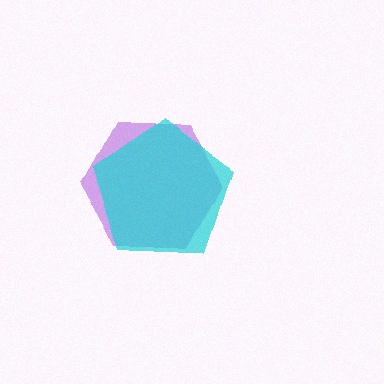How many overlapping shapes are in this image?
There are 2 overlapping shapes in the image.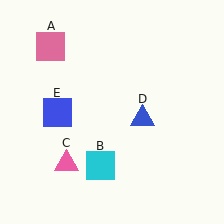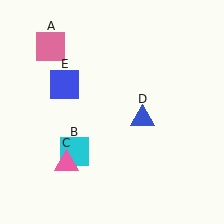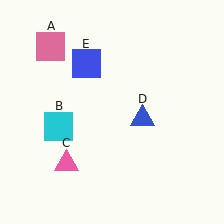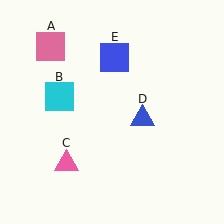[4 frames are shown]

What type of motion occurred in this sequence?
The cyan square (object B), blue square (object E) rotated clockwise around the center of the scene.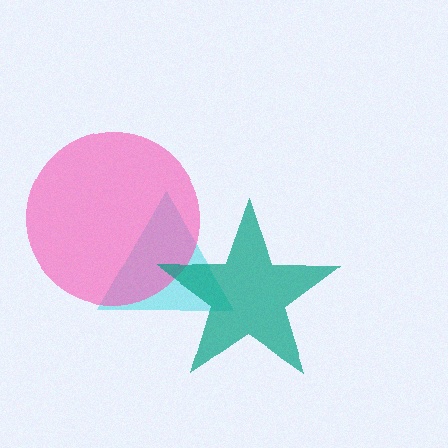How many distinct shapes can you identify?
There are 3 distinct shapes: a cyan triangle, a pink circle, a teal star.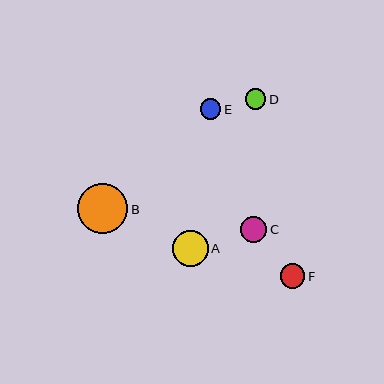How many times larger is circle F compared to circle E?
Circle F is approximately 1.2 times the size of circle E.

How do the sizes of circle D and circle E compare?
Circle D and circle E are approximately the same size.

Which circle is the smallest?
Circle E is the smallest with a size of approximately 20 pixels.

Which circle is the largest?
Circle B is the largest with a size of approximately 50 pixels.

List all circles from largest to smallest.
From largest to smallest: B, A, C, F, D, E.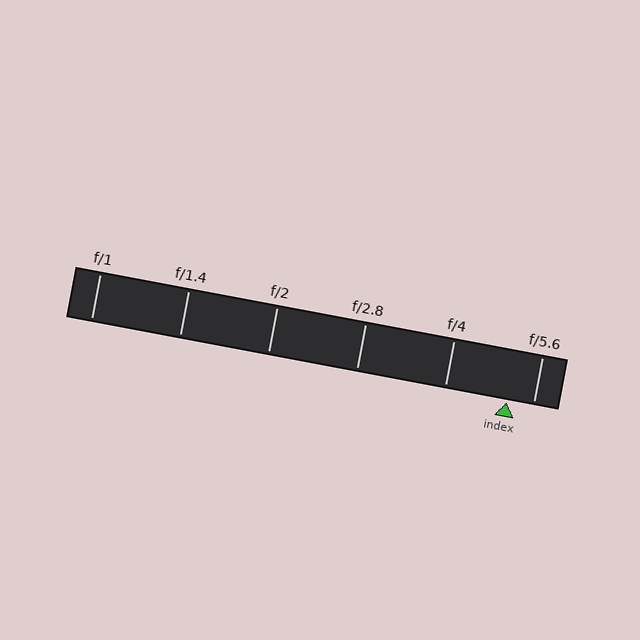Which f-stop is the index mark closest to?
The index mark is closest to f/5.6.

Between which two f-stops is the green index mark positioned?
The index mark is between f/4 and f/5.6.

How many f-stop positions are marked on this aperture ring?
There are 6 f-stop positions marked.